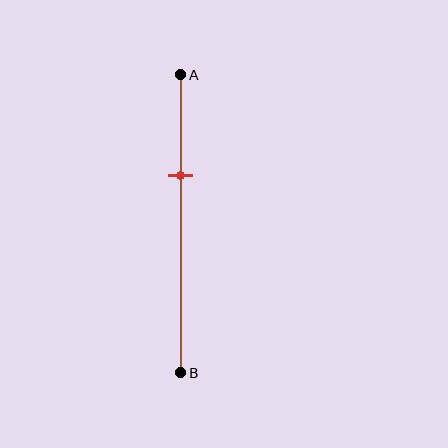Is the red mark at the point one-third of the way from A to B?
Yes, the mark is approximately at the one-third point.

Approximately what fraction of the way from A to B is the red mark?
The red mark is approximately 35% of the way from A to B.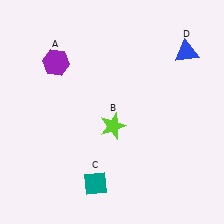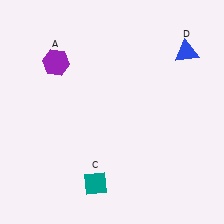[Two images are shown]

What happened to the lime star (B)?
The lime star (B) was removed in Image 2. It was in the bottom-right area of Image 1.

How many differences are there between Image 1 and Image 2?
There is 1 difference between the two images.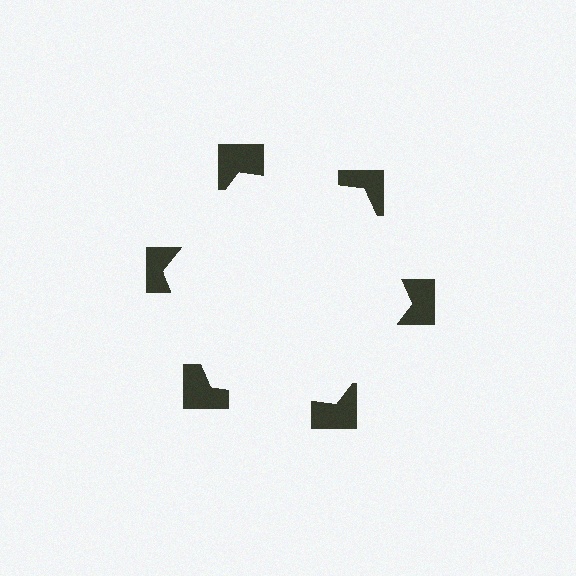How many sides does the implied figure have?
6 sides.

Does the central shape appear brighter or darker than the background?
It typically appears slightly brighter than the background, even though no actual brightness change is drawn.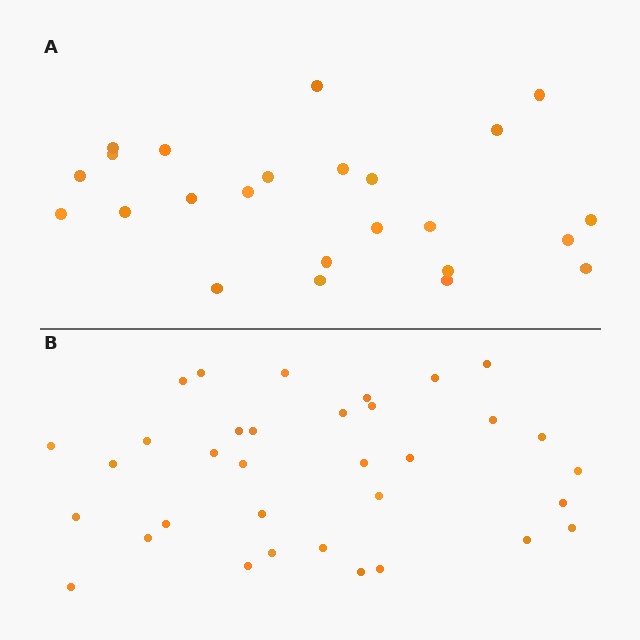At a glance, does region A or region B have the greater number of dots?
Region B (the bottom region) has more dots.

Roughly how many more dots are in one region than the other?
Region B has roughly 10 or so more dots than region A.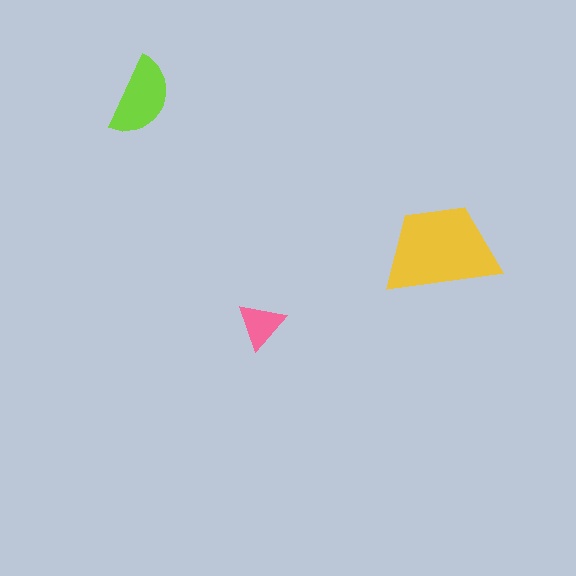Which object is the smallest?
The pink triangle.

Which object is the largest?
The yellow trapezoid.